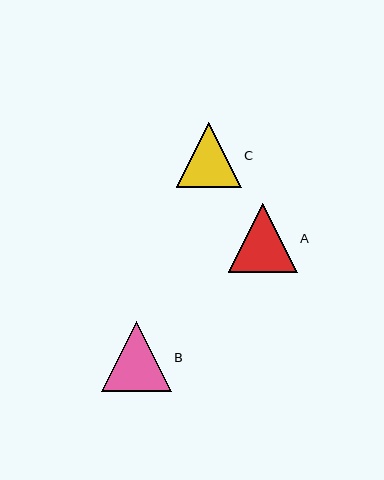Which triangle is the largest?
Triangle B is the largest with a size of approximately 70 pixels.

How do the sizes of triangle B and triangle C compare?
Triangle B and triangle C are approximately the same size.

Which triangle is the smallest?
Triangle C is the smallest with a size of approximately 64 pixels.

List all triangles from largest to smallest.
From largest to smallest: B, A, C.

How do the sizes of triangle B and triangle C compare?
Triangle B and triangle C are approximately the same size.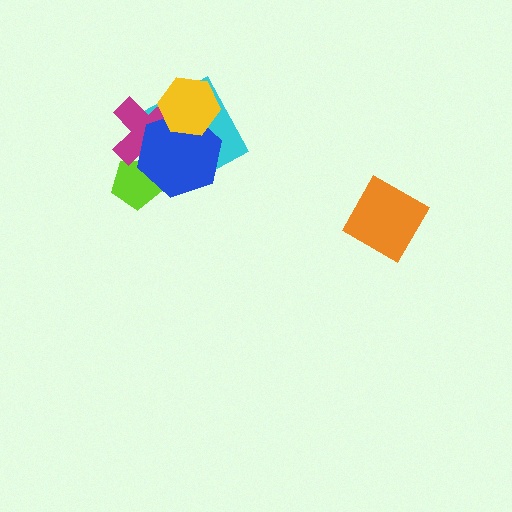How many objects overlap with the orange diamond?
0 objects overlap with the orange diamond.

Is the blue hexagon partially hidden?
Yes, it is partially covered by another shape.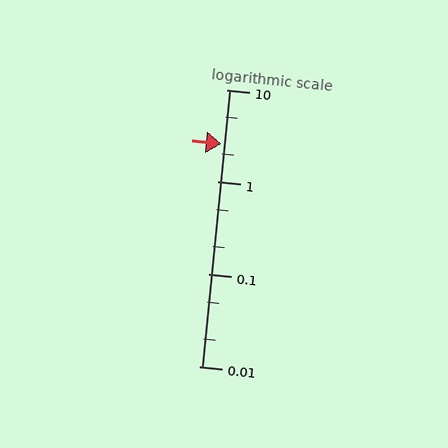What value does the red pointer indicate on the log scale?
The pointer indicates approximately 2.6.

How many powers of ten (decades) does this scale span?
The scale spans 3 decades, from 0.01 to 10.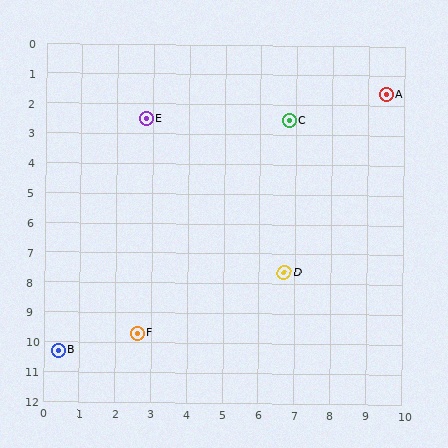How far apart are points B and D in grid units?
Points B and D are about 6.9 grid units apart.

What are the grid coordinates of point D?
Point D is at approximately (6.7, 7.6).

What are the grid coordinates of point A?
Point A is at approximately (9.5, 1.6).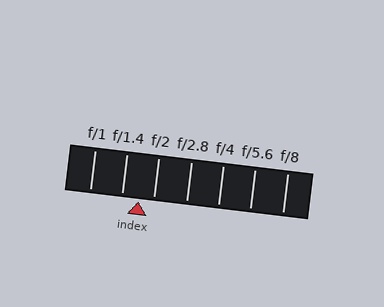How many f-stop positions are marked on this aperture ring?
There are 7 f-stop positions marked.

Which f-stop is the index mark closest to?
The index mark is closest to f/2.